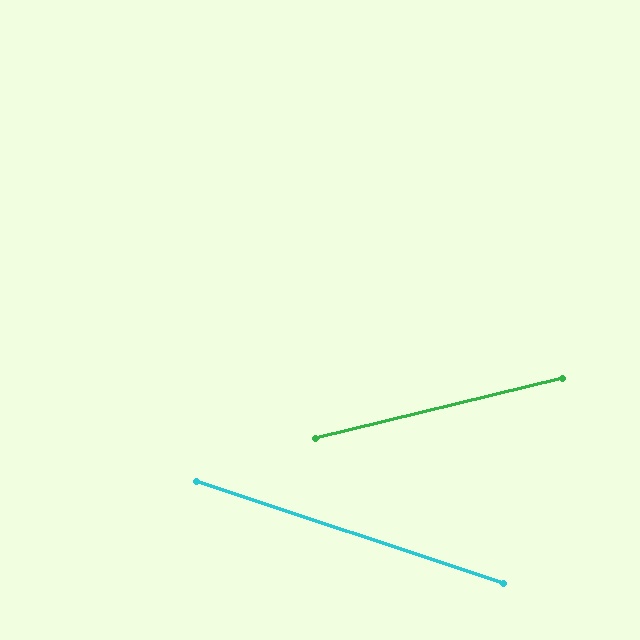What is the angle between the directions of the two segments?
Approximately 32 degrees.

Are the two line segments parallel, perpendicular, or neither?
Neither parallel nor perpendicular — they differ by about 32°.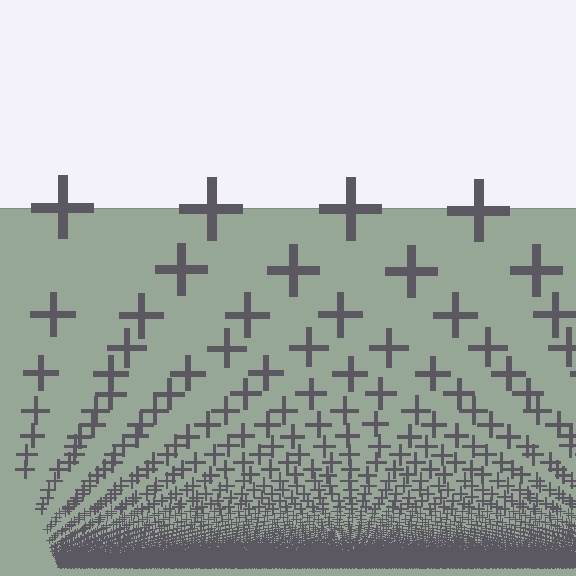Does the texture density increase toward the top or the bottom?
Density increases toward the bottom.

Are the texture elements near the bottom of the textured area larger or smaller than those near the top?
Smaller. The gradient is inverted — elements near the bottom are smaller and denser.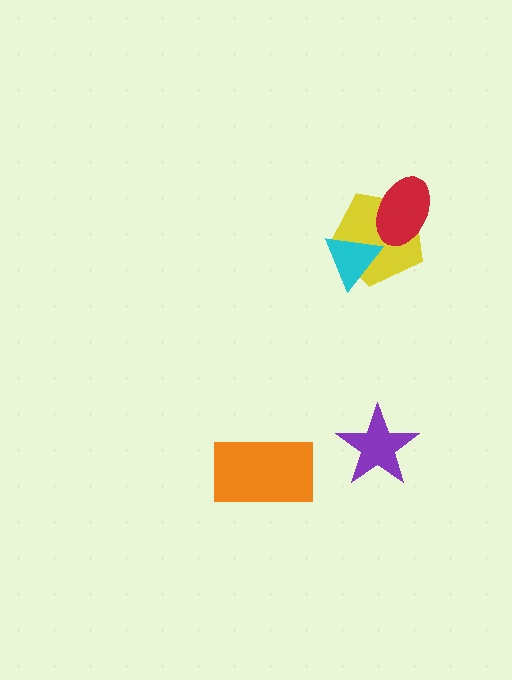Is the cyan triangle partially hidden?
No, no other shape covers it.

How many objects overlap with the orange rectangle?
0 objects overlap with the orange rectangle.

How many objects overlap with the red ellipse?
1 object overlaps with the red ellipse.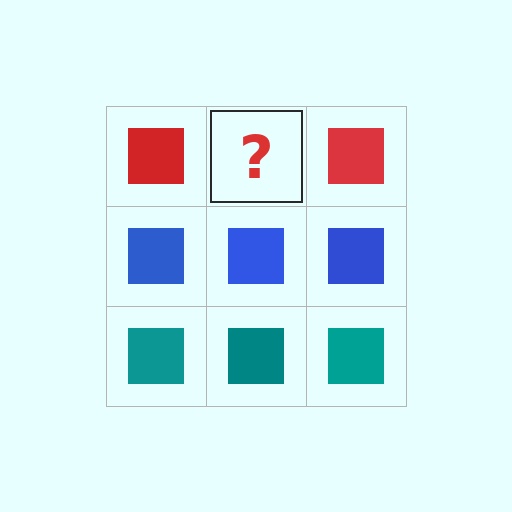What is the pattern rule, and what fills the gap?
The rule is that each row has a consistent color. The gap should be filled with a red square.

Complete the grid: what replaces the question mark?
The question mark should be replaced with a red square.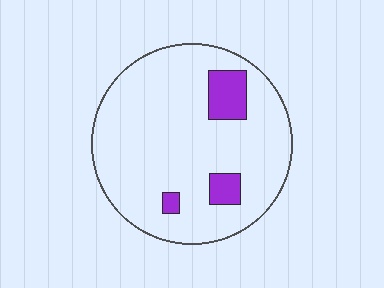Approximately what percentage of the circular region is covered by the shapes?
Approximately 10%.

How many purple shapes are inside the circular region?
3.